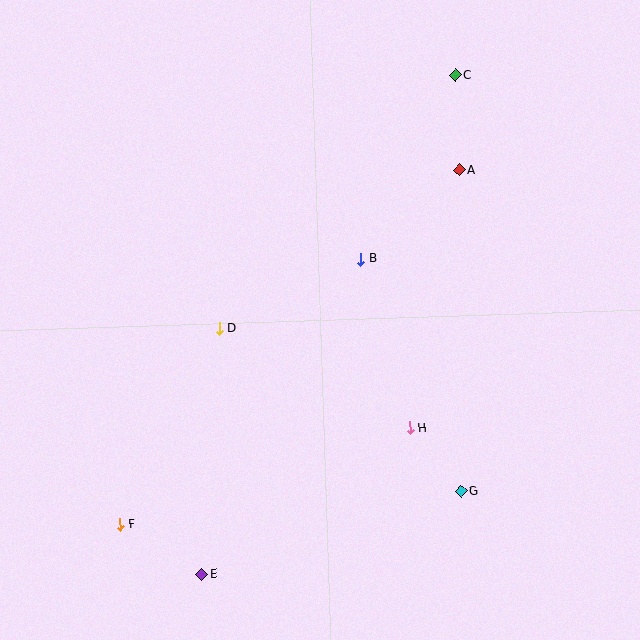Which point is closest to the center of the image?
Point B at (361, 259) is closest to the center.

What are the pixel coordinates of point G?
Point G is at (461, 491).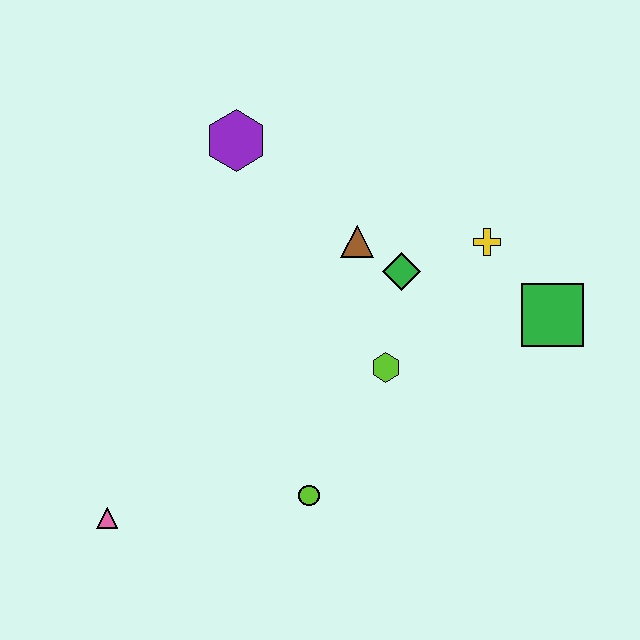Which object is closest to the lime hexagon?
The green diamond is closest to the lime hexagon.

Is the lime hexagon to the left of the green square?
Yes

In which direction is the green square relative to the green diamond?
The green square is to the right of the green diamond.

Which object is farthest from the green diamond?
The pink triangle is farthest from the green diamond.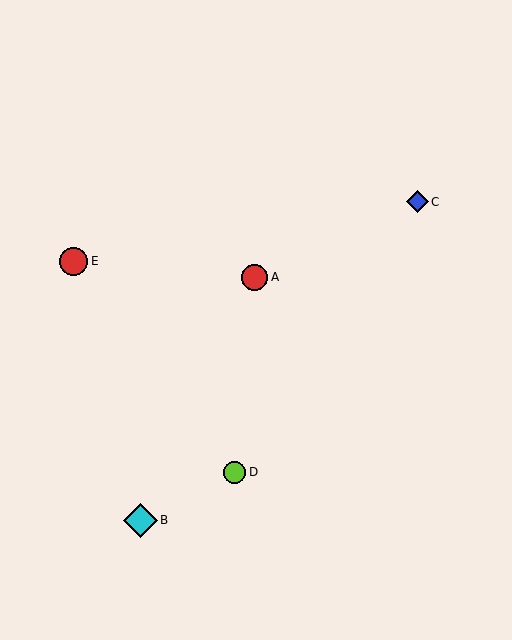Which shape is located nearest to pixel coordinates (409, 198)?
The blue diamond (labeled C) at (417, 202) is nearest to that location.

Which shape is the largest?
The cyan diamond (labeled B) is the largest.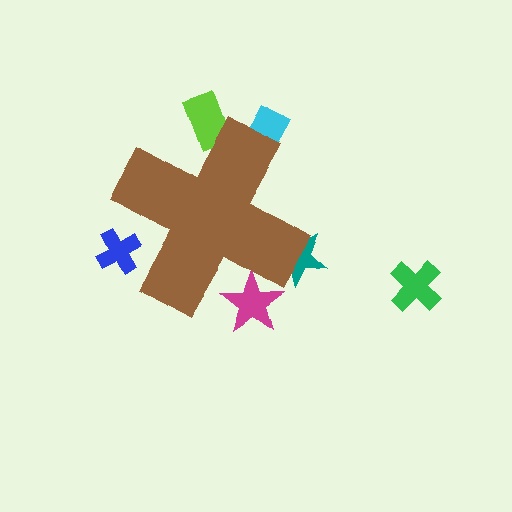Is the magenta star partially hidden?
Yes, the magenta star is partially hidden behind the brown cross.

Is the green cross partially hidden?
No, the green cross is fully visible.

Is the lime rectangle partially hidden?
Yes, the lime rectangle is partially hidden behind the brown cross.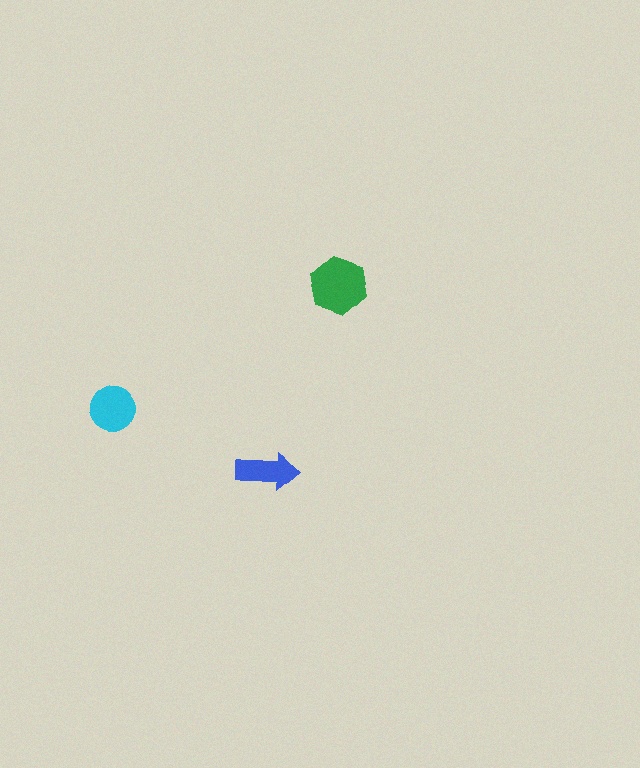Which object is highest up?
The green hexagon is topmost.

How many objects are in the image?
There are 3 objects in the image.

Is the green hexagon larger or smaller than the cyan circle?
Larger.